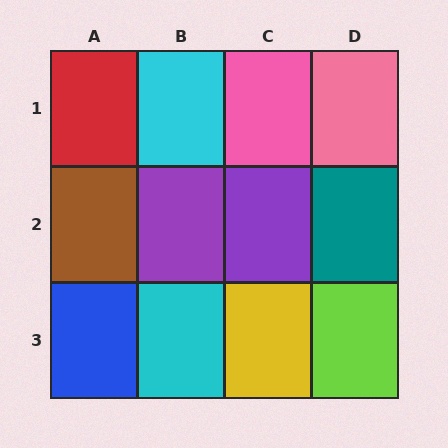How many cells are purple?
2 cells are purple.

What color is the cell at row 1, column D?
Pink.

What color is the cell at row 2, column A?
Brown.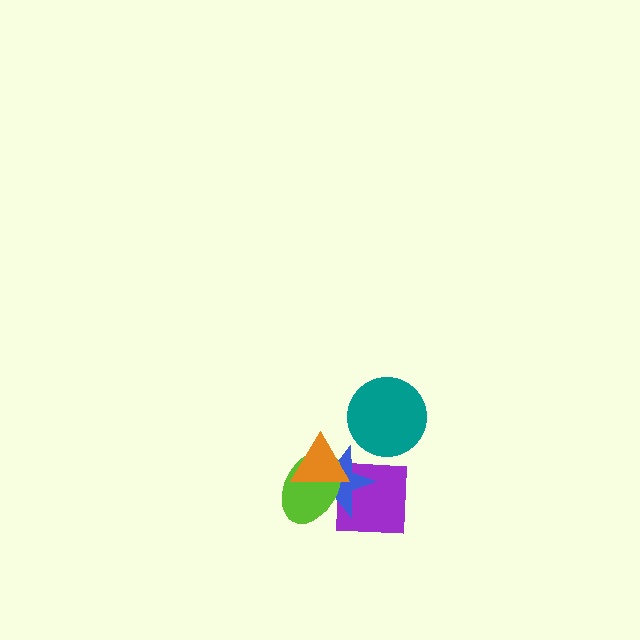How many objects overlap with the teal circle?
0 objects overlap with the teal circle.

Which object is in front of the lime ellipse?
The orange triangle is in front of the lime ellipse.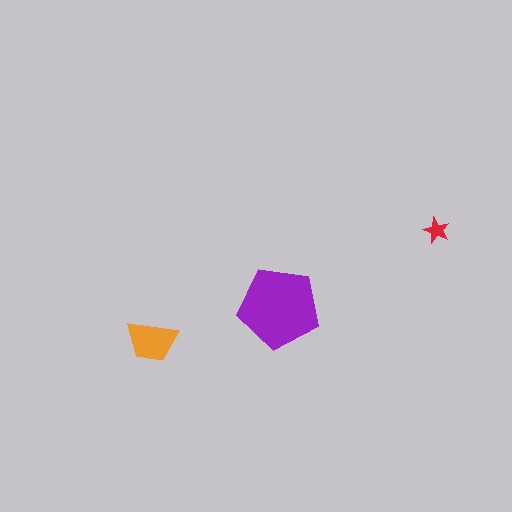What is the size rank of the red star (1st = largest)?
3rd.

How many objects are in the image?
There are 3 objects in the image.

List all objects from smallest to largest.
The red star, the orange trapezoid, the purple pentagon.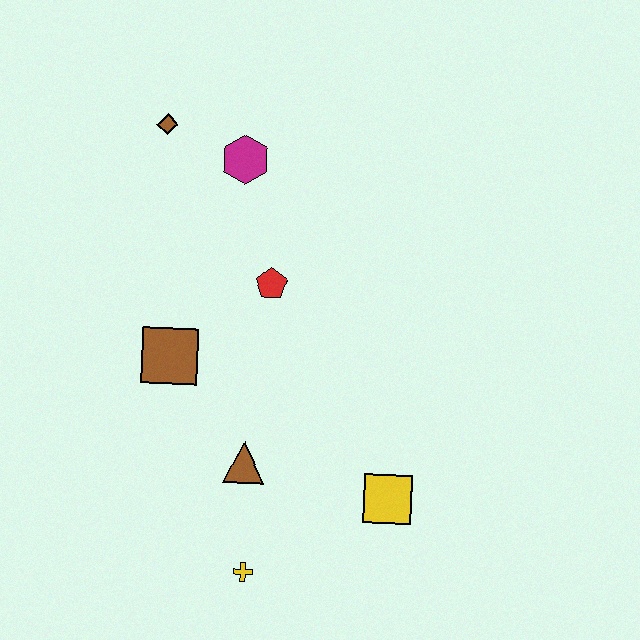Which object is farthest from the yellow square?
The brown diamond is farthest from the yellow square.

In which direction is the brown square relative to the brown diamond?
The brown square is below the brown diamond.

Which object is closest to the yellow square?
The brown triangle is closest to the yellow square.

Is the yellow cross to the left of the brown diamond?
No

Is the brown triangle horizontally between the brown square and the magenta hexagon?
No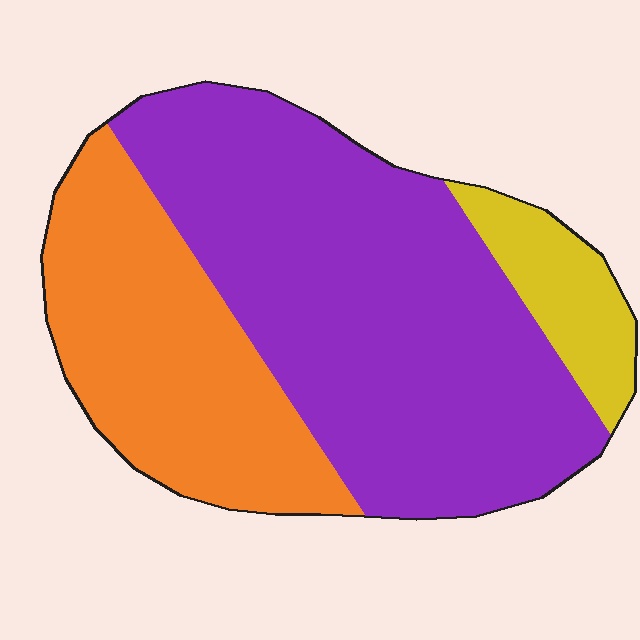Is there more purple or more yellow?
Purple.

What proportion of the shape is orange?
Orange covers around 30% of the shape.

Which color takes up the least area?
Yellow, at roughly 10%.